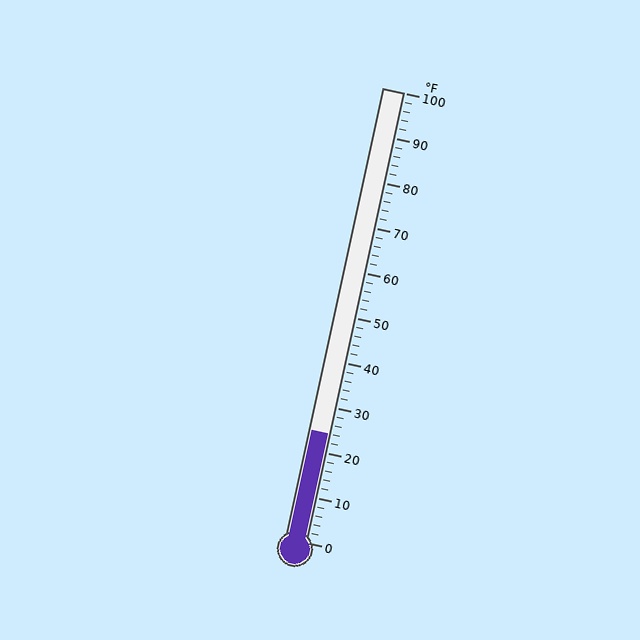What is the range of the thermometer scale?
The thermometer scale ranges from 0°F to 100°F.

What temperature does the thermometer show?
The thermometer shows approximately 24°F.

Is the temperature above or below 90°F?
The temperature is below 90°F.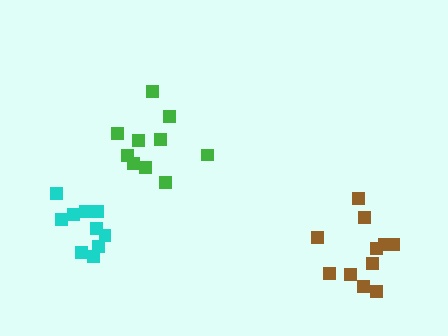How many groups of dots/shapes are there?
There are 3 groups.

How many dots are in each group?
Group 1: 12 dots, Group 2: 10 dots, Group 3: 10 dots (32 total).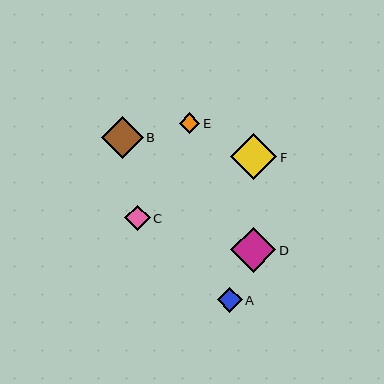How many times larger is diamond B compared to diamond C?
Diamond B is approximately 1.6 times the size of diamond C.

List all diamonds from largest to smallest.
From largest to smallest: F, D, B, C, A, E.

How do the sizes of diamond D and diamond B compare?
Diamond D and diamond B are approximately the same size.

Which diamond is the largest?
Diamond F is the largest with a size of approximately 46 pixels.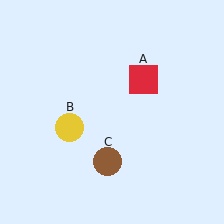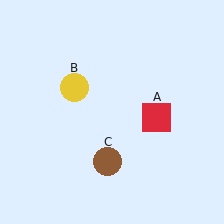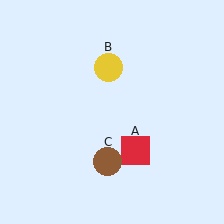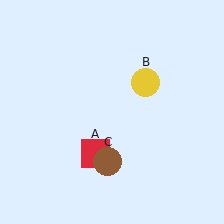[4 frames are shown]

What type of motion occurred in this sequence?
The red square (object A), yellow circle (object B) rotated clockwise around the center of the scene.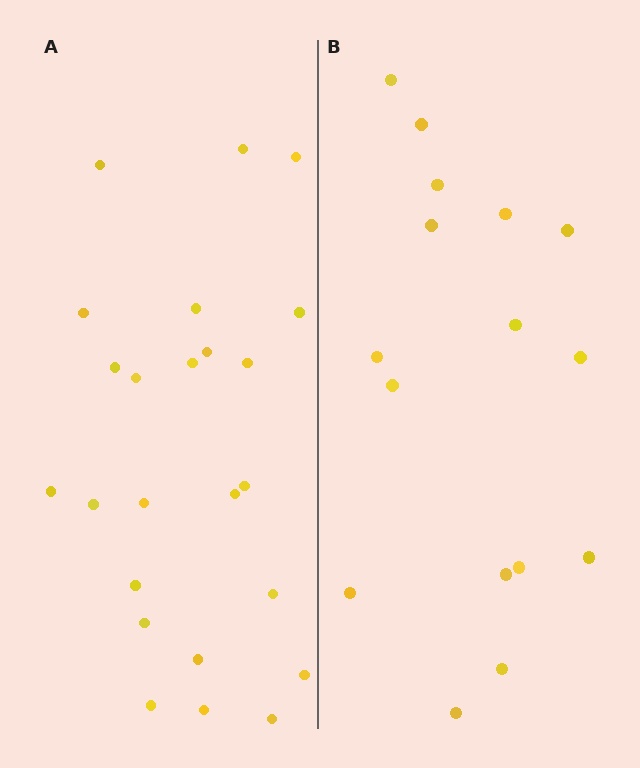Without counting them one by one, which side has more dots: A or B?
Region A (the left region) has more dots.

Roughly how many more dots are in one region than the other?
Region A has roughly 8 or so more dots than region B.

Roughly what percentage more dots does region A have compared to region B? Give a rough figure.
About 50% more.